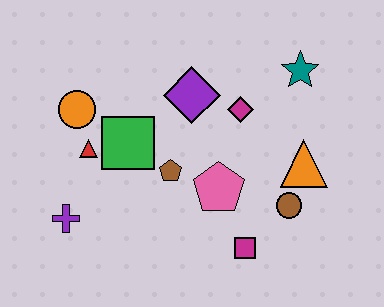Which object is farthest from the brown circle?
The orange circle is farthest from the brown circle.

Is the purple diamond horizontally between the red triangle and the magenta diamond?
Yes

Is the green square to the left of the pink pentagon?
Yes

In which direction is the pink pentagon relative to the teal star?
The pink pentagon is below the teal star.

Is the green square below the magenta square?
No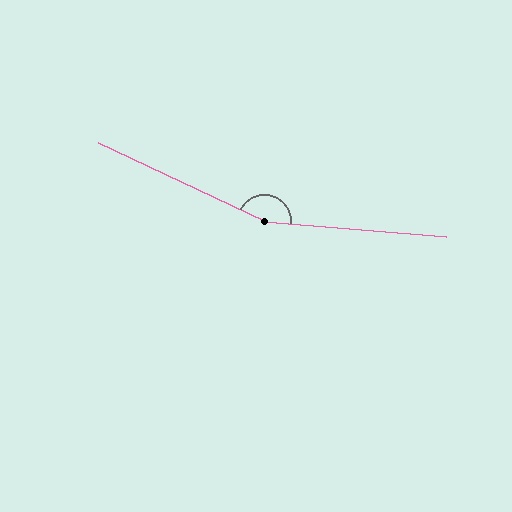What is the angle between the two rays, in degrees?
Approximately 159 degrees.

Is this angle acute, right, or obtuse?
It is obtuse.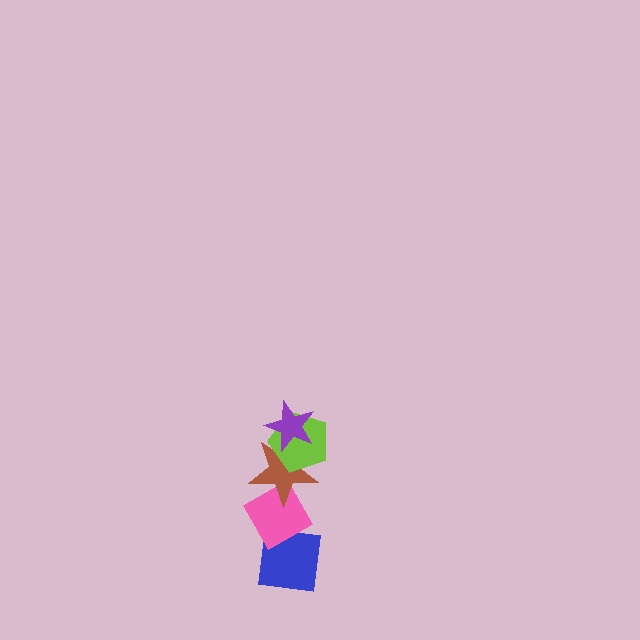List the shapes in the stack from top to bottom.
From top to bottom: the purple star, the lime pentagon, the brown star, the pink diamond, the blue square.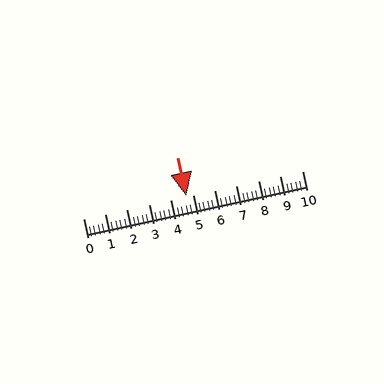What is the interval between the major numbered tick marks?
The major tick marks are spaced 1 units apart.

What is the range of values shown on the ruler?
The ruler shows values from 0 to 10.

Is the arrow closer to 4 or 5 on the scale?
The arrow is closer to 5.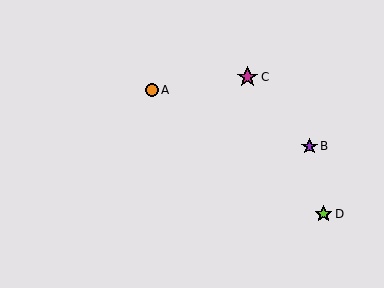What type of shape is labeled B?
Shape B is a purple star.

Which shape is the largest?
The magenta star (labeled C) is the largest.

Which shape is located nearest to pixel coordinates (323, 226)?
The lime star (labeled D) at (323, 214) is nearest to that location.